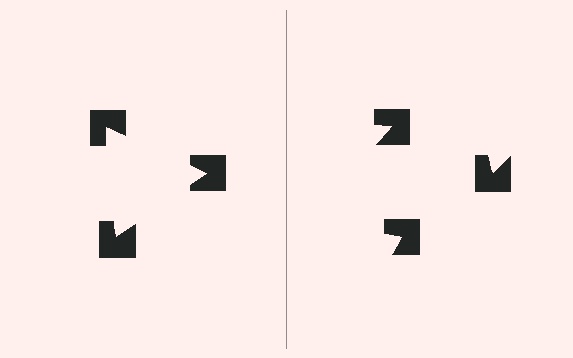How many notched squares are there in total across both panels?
6 — 3 on each side.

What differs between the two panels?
The notched squares are positioned identically on both sides; only the wedge orientations differ. On the left they align to a triangle; on the right they are misaligned.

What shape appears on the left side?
An illusory triangle.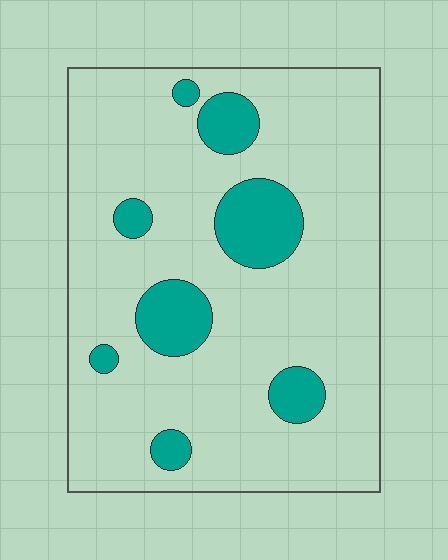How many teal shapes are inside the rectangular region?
8.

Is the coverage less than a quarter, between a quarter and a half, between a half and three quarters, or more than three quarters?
Less than a quarter.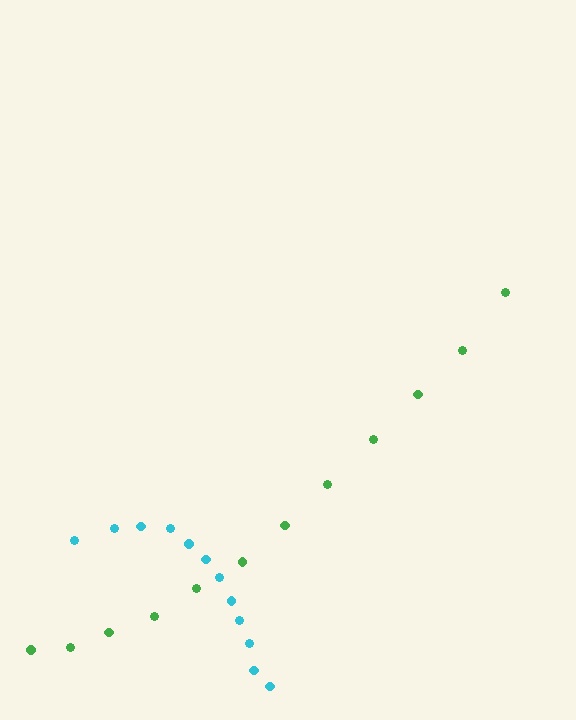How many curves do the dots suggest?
There are 2 distinct paths.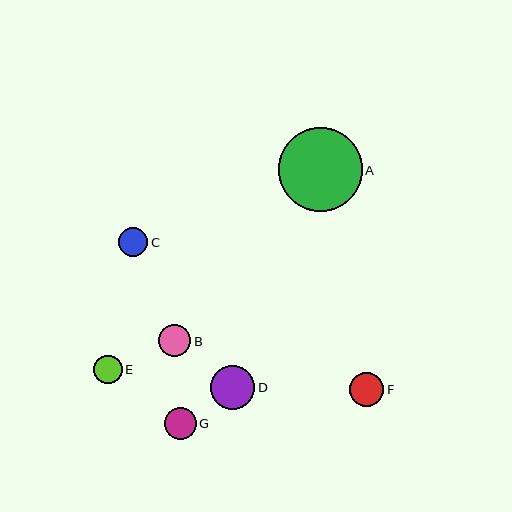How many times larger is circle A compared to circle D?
Circle A is approximately 1.9 times the size of circle D.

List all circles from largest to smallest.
From largest to smallest: A, D, F, B, G, C, E.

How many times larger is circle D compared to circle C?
Circle D is approximately 1.5 times the size of circle C.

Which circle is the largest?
Circle A is the largest with a size of approximately 84 pixels.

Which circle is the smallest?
Circle E is the smallest with a size of approximately 28 pixels.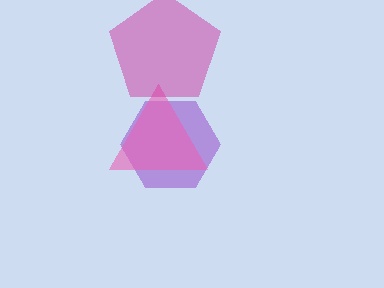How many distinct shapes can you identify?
There are 3 distinct shapes: a purple hexagon, a pink triangle, a magenta pentagon.